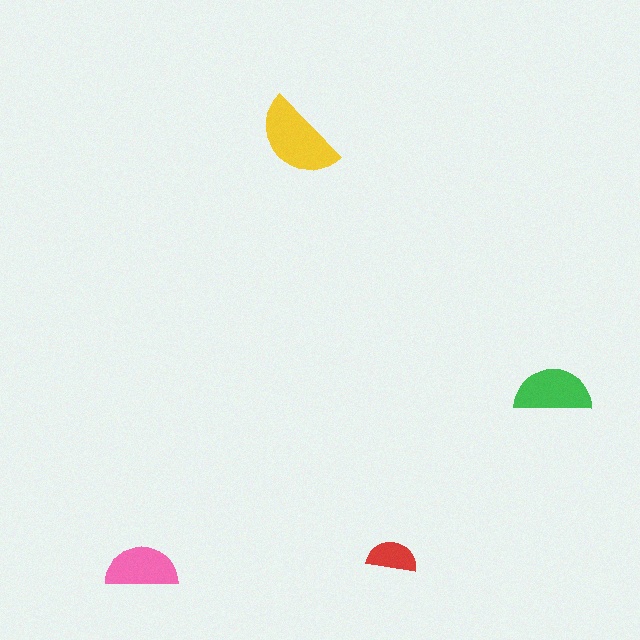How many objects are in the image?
There are 4 objects in the image.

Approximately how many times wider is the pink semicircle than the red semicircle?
About 1.5 times wider.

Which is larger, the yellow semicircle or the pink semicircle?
The yellow one.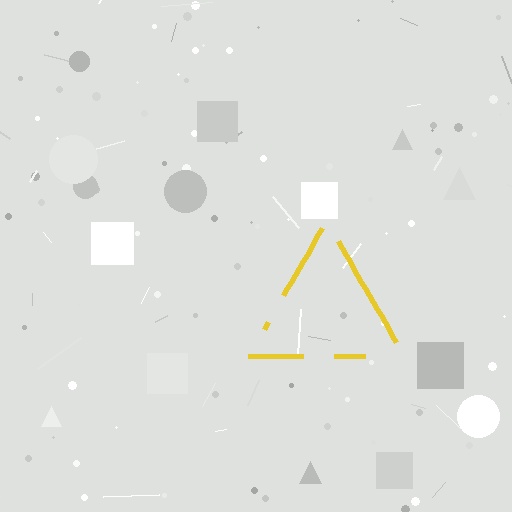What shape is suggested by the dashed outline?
The dashed outline suggests a triangle.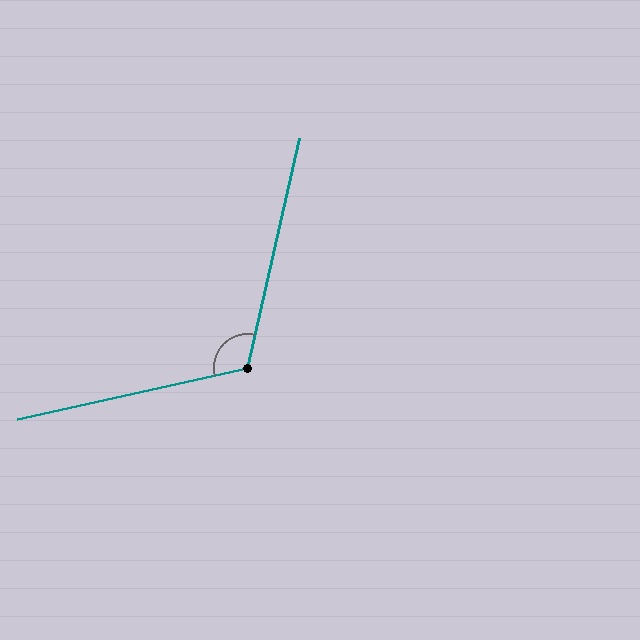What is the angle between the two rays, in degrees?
Approximately 115 degrees.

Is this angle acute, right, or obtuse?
It is obtuse.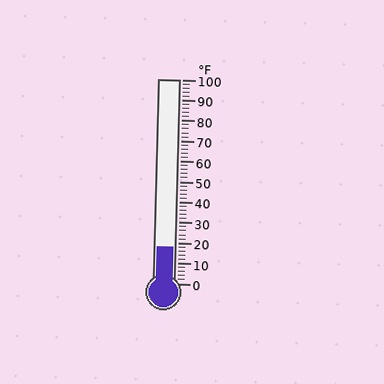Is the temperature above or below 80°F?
The temperature is below 80°F.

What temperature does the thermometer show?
The thermometer shows approximately 18°F.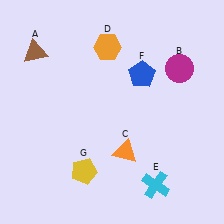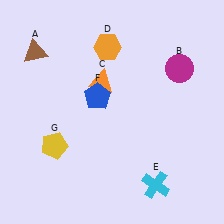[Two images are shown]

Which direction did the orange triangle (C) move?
The orange triangle (C) moved up.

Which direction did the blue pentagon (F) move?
The blue pentagon (F) moved left.